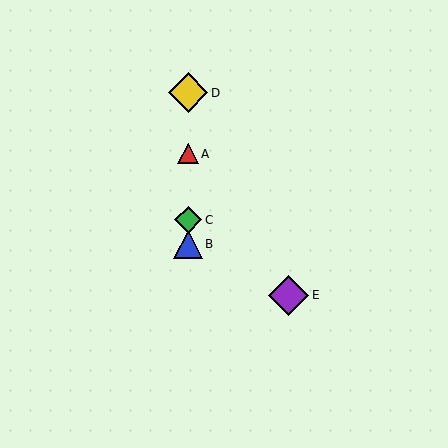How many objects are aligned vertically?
4 objects (A, B, C, D) are aligned vertically.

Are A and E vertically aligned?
No, A is at x≈188 and E is at x≈289.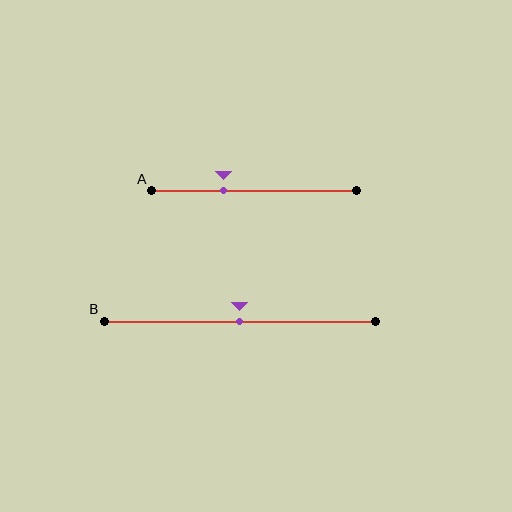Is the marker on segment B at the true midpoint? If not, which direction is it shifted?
Yes, the marker on segment B is at the true midpoint.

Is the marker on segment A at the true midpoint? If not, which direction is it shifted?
No, the marker on segment A is shifted to the left by about 15% of the segment length.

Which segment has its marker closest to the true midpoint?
Segment B has its marker closest to the true midpoint.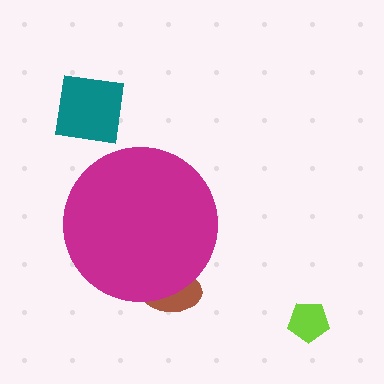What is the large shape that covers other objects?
A magenta circle.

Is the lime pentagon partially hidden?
No, the lime pentagon is fully visible.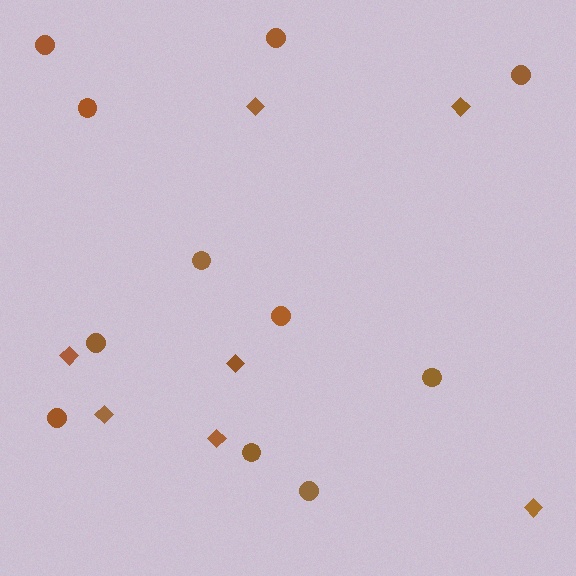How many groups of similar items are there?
There are 2 groups: one group of circles (11) and one group of diamonds (7).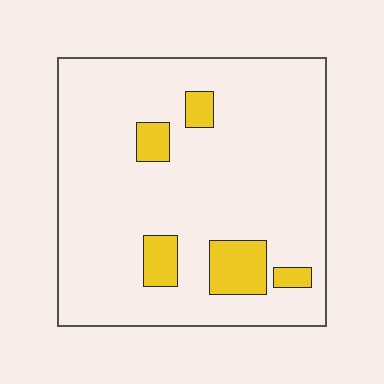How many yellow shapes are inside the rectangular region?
5.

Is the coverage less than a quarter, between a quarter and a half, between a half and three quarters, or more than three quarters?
Less than a quarter.